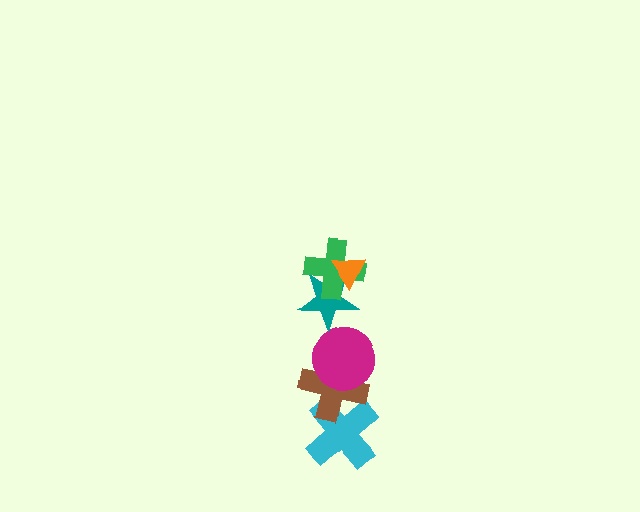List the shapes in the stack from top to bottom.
From top to bottom: the orange triangle, the green cross, the teal star, the magenta circle, the brown cross, the cyan cross.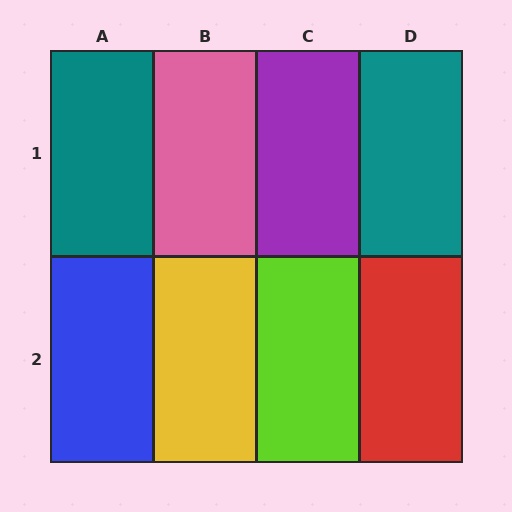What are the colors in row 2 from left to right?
Blue, yellow, lime, red.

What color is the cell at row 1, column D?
Teal.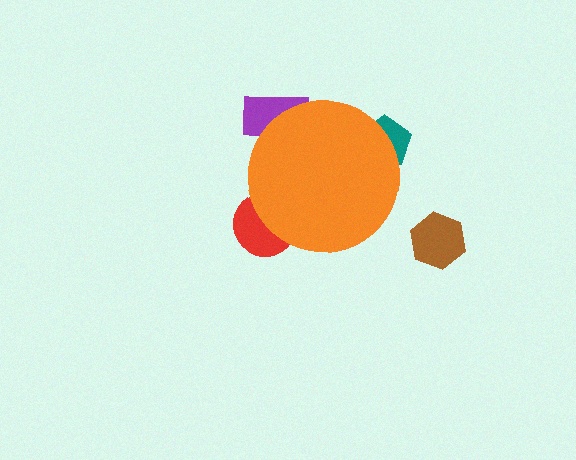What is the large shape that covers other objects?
An orange circle.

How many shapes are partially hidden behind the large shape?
3 shapes are partially hidden.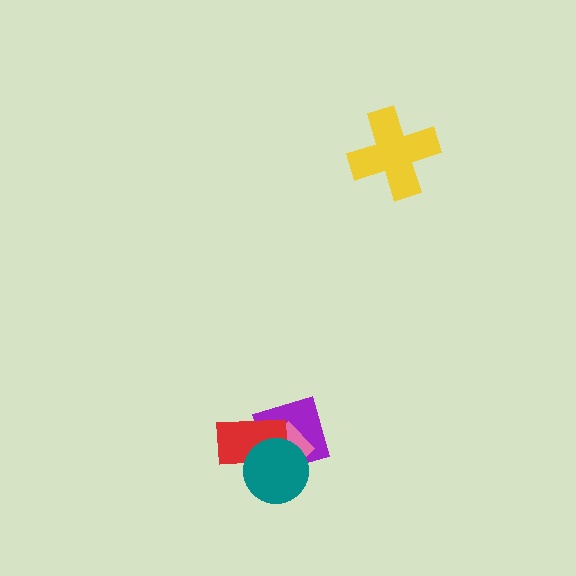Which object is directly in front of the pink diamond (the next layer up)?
The red rectangle is directly in front of the pink diamond.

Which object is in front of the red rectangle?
The teal circle is in front of the red rectangle.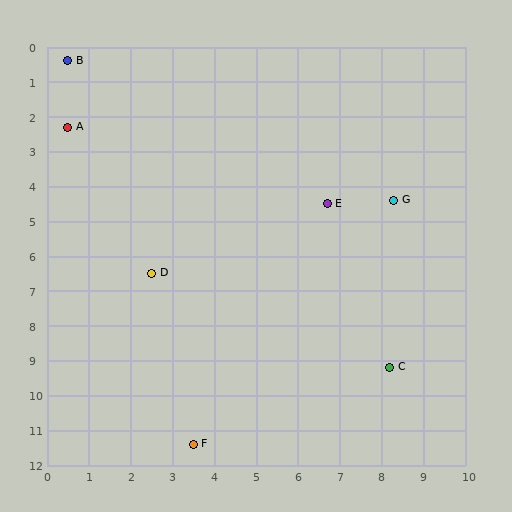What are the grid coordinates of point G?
Point G is at approximately (8.3, 4.4).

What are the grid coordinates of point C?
Point C is at approximately (8.2, 9.2).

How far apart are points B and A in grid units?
Points B and A are about 1.9 grid units apart.